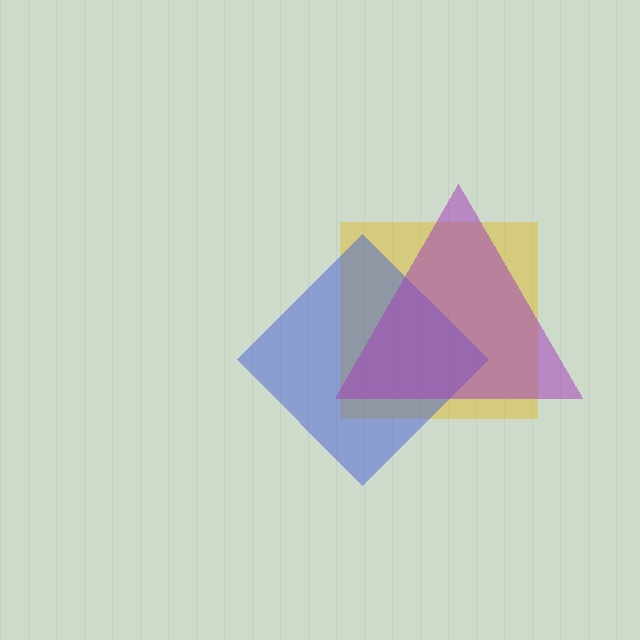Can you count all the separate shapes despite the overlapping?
Yes, there are 3 separate shapes.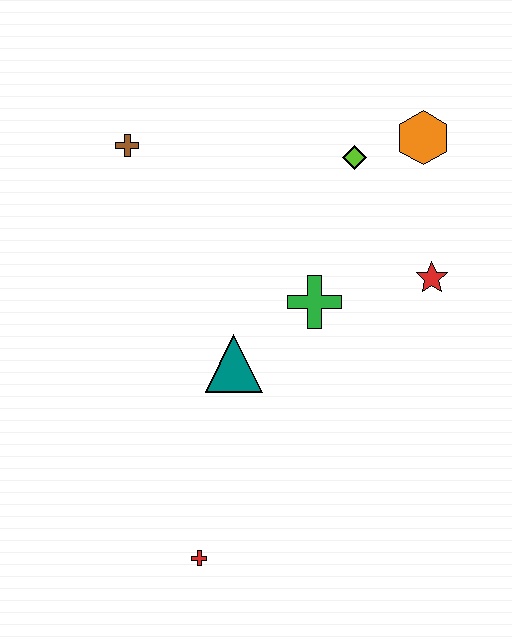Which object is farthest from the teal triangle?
The orange hexagon is farthest from the teal triangle.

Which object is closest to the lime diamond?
The orange hexagon is closest to the lime diamond.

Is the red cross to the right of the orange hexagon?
No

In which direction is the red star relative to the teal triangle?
The red star is to the right of the teal triangle.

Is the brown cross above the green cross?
Yes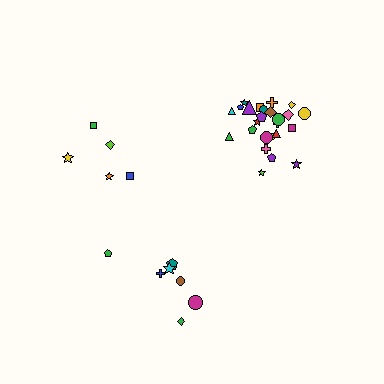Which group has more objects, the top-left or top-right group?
The top-right group.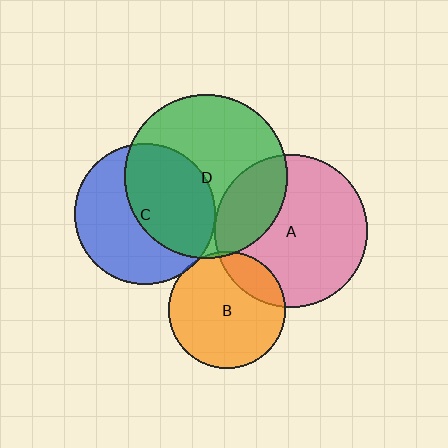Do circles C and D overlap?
Yes.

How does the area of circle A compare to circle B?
Approximately 1.7 times.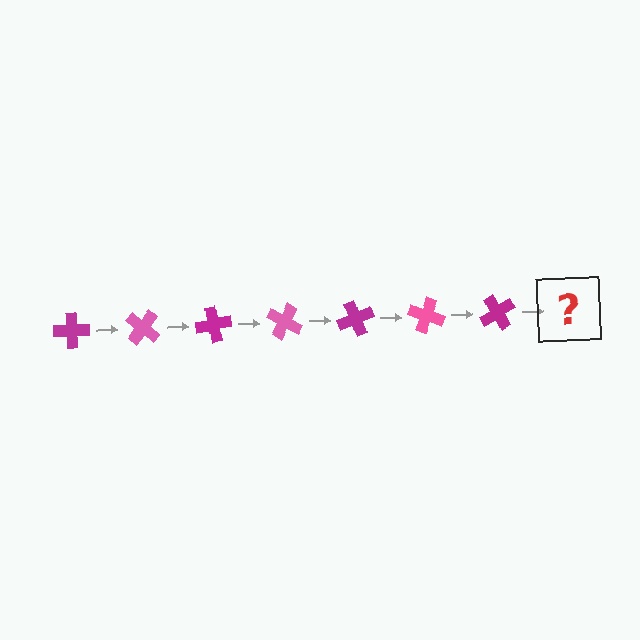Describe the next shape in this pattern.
It should be a pink cross, rotated 280 degrees from the start.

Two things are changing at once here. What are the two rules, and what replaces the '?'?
The two rules are that it rotates 40 degrees each step and the color cycles through magenta and pink. The '?' should be a pink cross, rotated 280 degrees from the start.